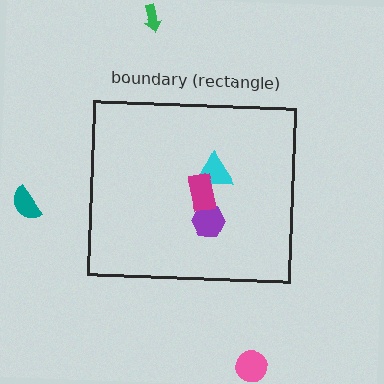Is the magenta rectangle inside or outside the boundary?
Inside.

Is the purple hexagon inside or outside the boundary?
Inside.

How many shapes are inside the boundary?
3 inside, 3 outside.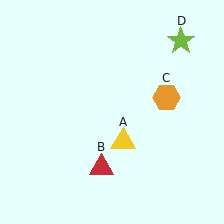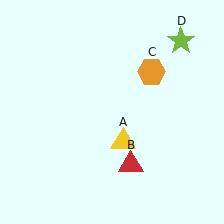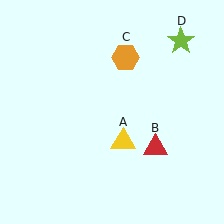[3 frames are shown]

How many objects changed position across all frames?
2 objects changed position: red triangle (object B), orange hexagon (object C).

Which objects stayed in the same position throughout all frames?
Yellow triangle (object A) and lime star (object D) remained stationary.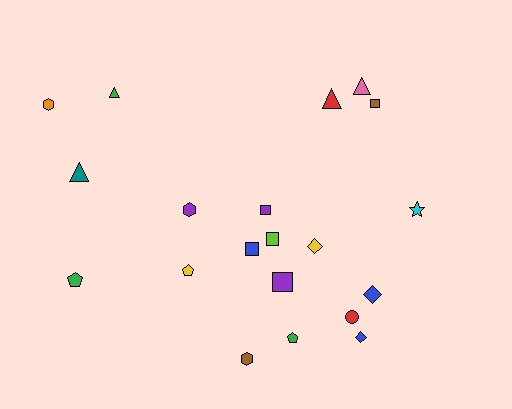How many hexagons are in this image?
There are 3 hexagons.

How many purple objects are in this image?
There are 3 purple objects.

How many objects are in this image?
There are 20 objects.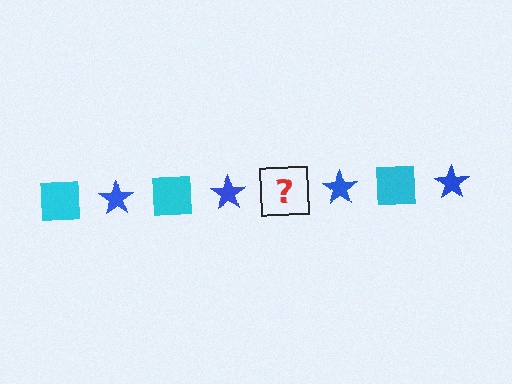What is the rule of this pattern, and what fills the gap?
The rule is that the pattern alternates between cyan square and blue star. The gap should be filled with a cyan square.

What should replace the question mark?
The question mark should be replaced with a cyan square.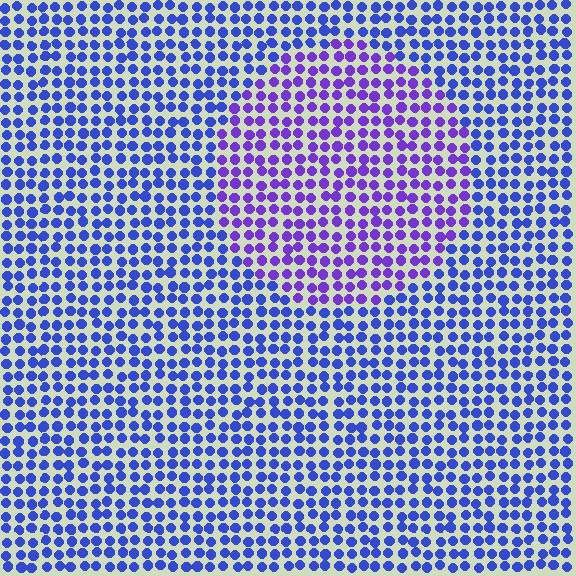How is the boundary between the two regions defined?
The boundary is defined purely by a slight shift in hue (about 33 degrees). Spacing, size, and orientation are identical on both sides.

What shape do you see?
I see a circle.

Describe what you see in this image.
The image is filled with small blue elements in a uniform arrangement. A circle-shaped region is visible where the elements are tinted to a slightly different hue, forming a subtle color boundary.